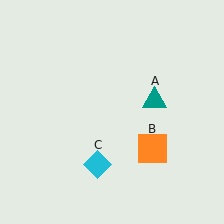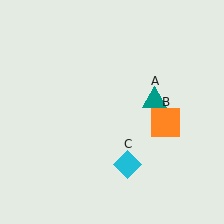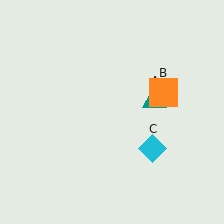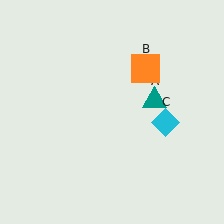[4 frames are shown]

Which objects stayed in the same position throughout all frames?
Teal triangle (object A) remained stationary.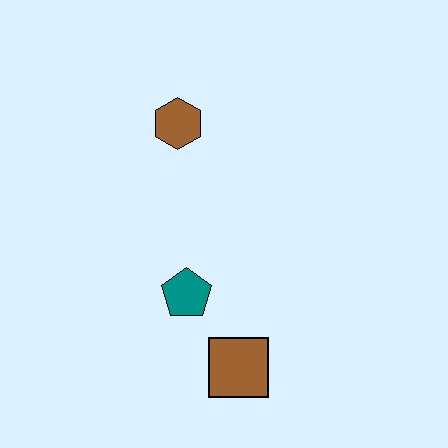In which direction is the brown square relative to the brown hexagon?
The brown square is below the brown hexagon.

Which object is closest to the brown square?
The teal pentagon is closest to the brown square.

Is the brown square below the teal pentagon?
Yes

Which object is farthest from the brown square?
The brown hexagon is farthest from the brown square.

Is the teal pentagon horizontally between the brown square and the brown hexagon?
Yes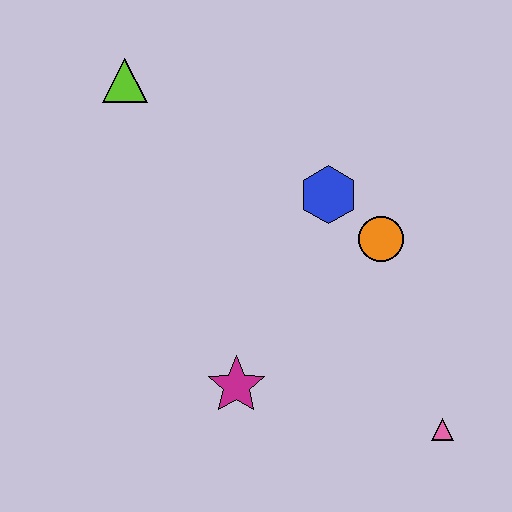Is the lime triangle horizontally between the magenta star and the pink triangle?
No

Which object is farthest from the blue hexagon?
The pink triangle is farthest from the blue hexagon.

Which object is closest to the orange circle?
The blue hexagon is closest to the orange circle.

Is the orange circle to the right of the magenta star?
Yes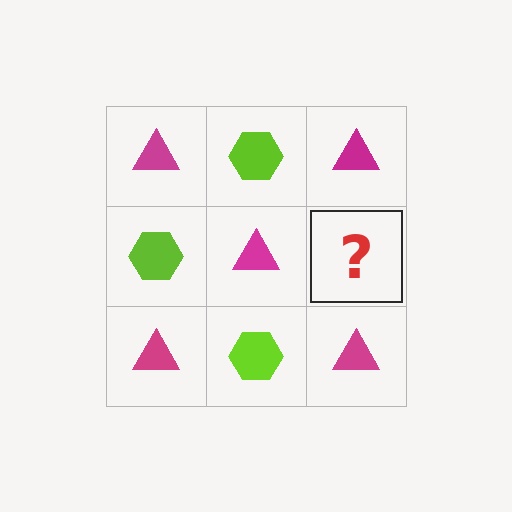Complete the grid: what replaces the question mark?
The question mark should be replaced with a lime hexagon.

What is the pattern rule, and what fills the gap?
The rule is that it alternates magenta triangle and lime hexagon in a checkerboard pattern. The gap should be filled with a lime hexagon.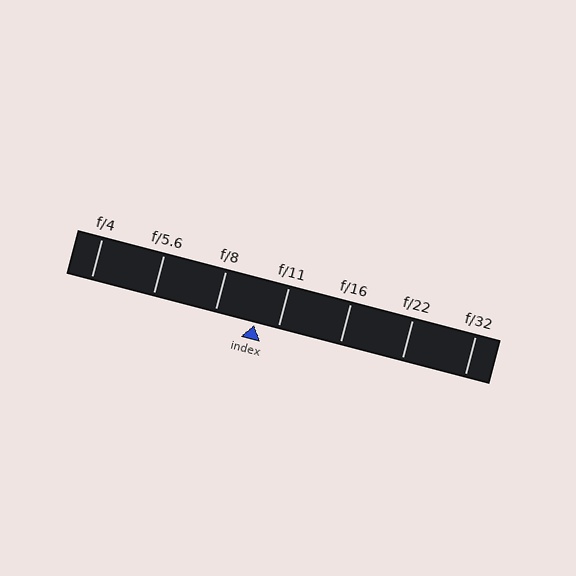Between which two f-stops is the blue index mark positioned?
The index mark is between f/8 and f/11.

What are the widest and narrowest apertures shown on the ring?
The widest aperture shown is f/4 and the narrowest is f/32.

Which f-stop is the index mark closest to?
The index mark is closest to f/11.